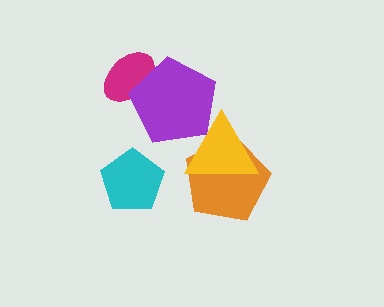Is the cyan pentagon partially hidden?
No, no other shape covers it.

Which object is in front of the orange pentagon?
The yellow triangle is in front of the orange pentagon.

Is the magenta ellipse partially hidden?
Yes, it is partially covered by another shape.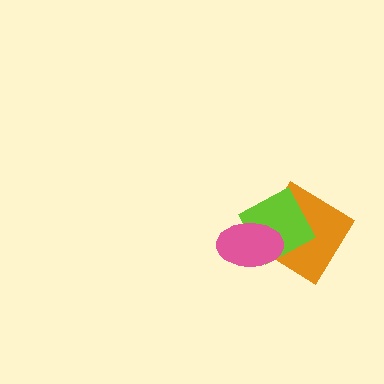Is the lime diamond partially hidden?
Yes, it is partially covered by another shape.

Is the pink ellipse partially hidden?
No, no other shape covers it.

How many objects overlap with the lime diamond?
2 objects overlap with the lime diamond.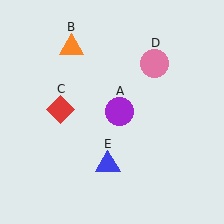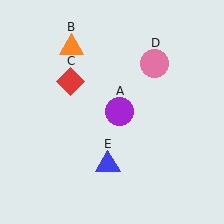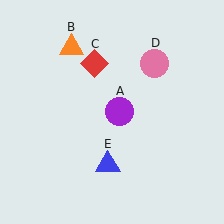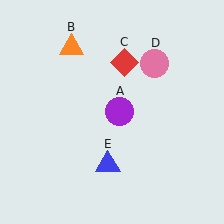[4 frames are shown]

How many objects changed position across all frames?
1 object changed position: red diamond (object C).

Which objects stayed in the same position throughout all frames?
Purple circle (object A) and orange triangle (object B) and pink circle (object D) and blue triangle (object E) remained stationary.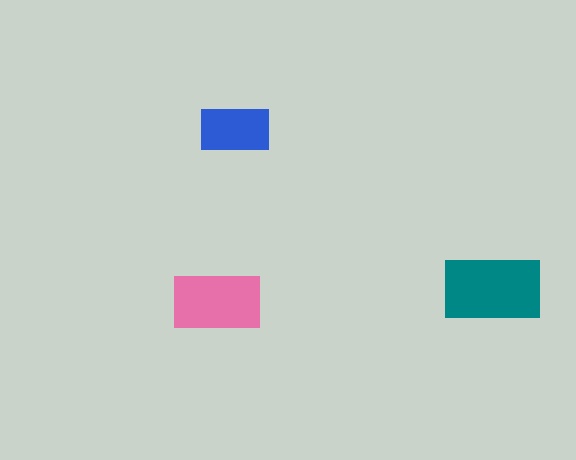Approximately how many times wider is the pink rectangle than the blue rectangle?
About 1.5 times wider.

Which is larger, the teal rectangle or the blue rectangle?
The teal one.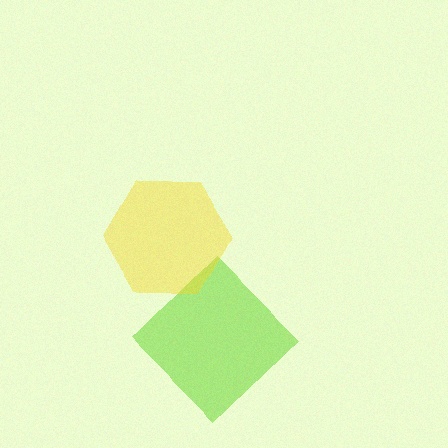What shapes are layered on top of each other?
The layered shapes are: a lime diamond, a yellow hexagon.